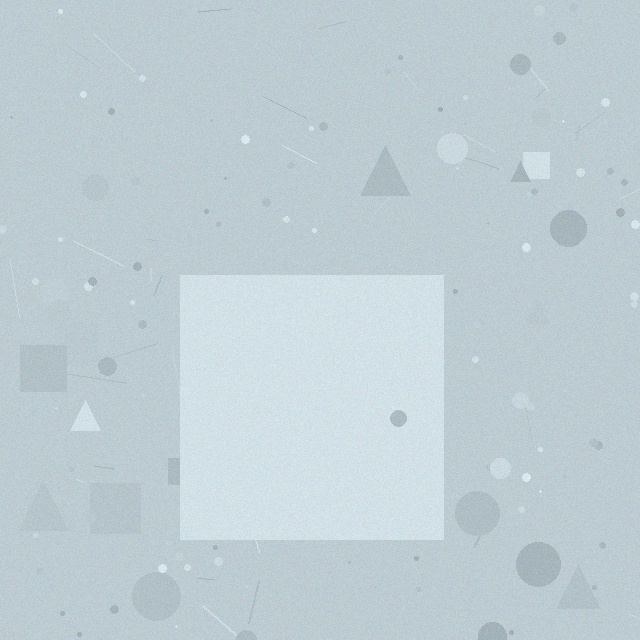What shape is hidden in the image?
A square is hidden in the image.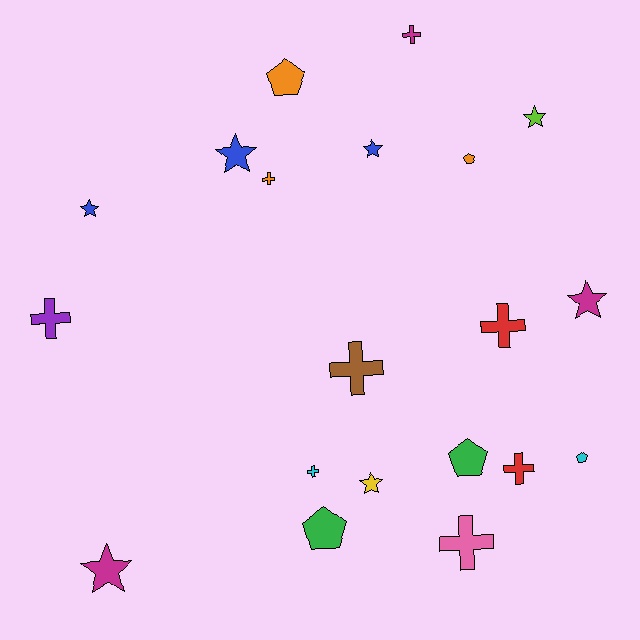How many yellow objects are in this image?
There is 1 yellow object.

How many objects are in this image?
There are 20 objects.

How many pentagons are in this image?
There are 5 pentagons.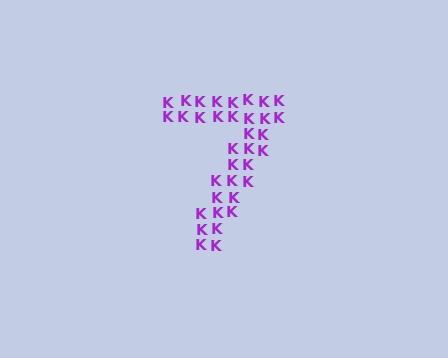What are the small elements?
The small elements are letter K's.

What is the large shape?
The large shape is the digit 7.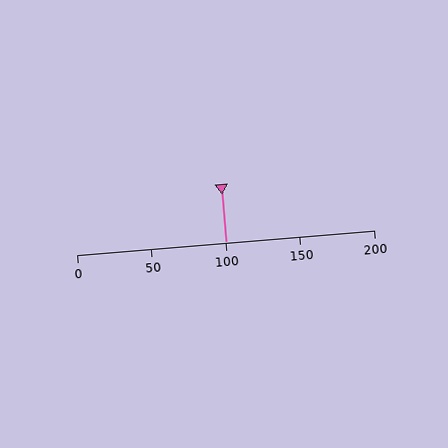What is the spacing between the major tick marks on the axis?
The major ticks are spaced 50 apart.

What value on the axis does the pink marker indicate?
The marker indicates approximately 100.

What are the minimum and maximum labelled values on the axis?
The axis runs from 0 to 200.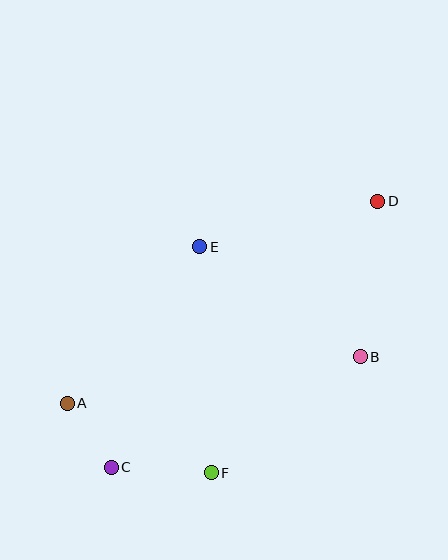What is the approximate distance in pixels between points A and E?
The distance between A and E is approximately 205 pixels.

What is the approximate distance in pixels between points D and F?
The distance between D and F is approximately 318 pixels.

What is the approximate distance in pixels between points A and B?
The distance between A and B is approximately 297 pixels.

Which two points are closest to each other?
Points A and C are closest to each other.